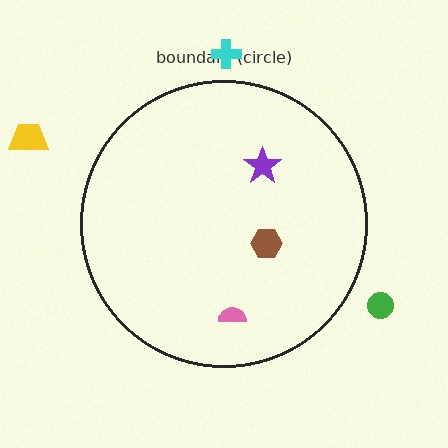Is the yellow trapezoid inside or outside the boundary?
Outside.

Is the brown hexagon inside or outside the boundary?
Inside.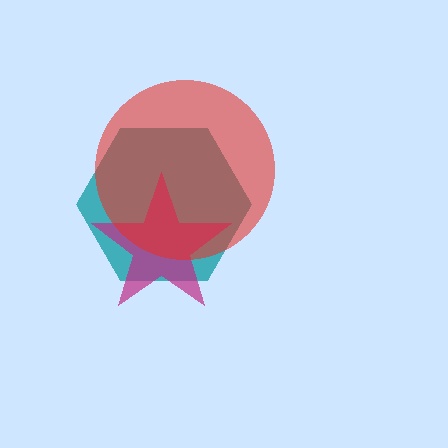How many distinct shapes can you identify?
There are 3 distinct shapes: a teal hexagon, a magenta star, a red circle.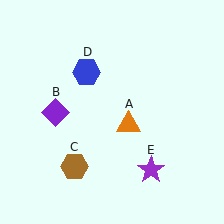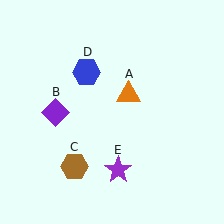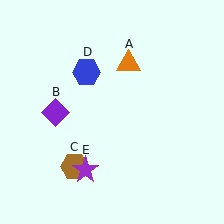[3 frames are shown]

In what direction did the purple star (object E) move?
The purple star (object E) moved left.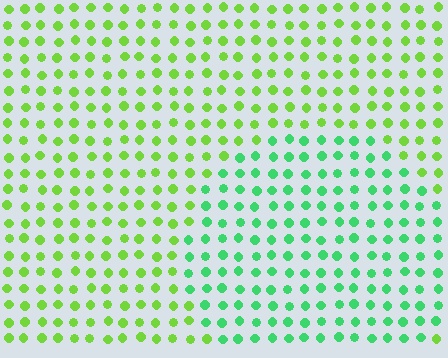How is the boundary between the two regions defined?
The boundary is defined purely by a slight shift in hue (about 40 degrees). Spacing, size, and orientation are identical on both sides.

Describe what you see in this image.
The image is filled with small lime elements in a uniform arrangement. A circle-shaped region is visible where the elements are tinted to a slightly different hue, forming a subtle color boundary.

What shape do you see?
I see a circle.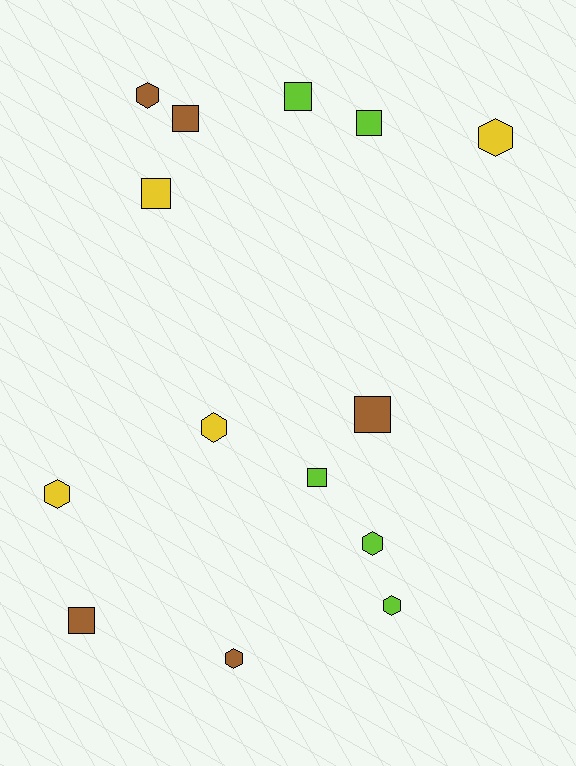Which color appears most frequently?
Lime, with 5 objects.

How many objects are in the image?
There are 14 objects.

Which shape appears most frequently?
Square, with 7 objects.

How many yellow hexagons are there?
There are 3 yellow hexagons.